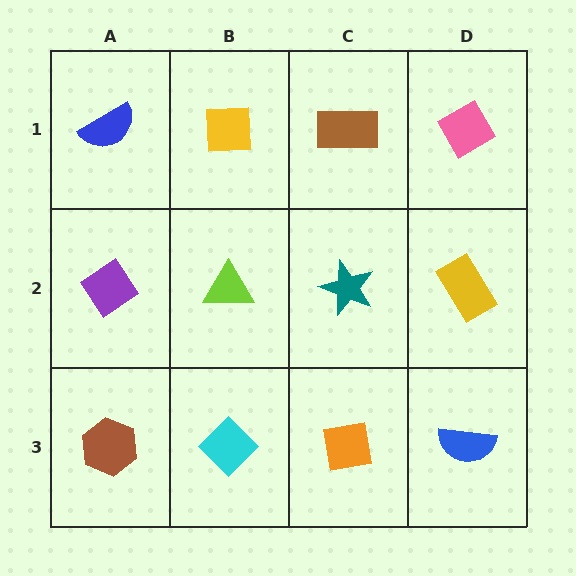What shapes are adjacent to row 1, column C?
A teal star (row 2, column C), a yellow square (row 1, column B), a pink diamond (row 1, column D).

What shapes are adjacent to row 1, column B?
A lime triangle (row 2, column B), a blue semicircle (row 1, column A), a brown rectangle (row 1, column C).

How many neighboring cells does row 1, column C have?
3.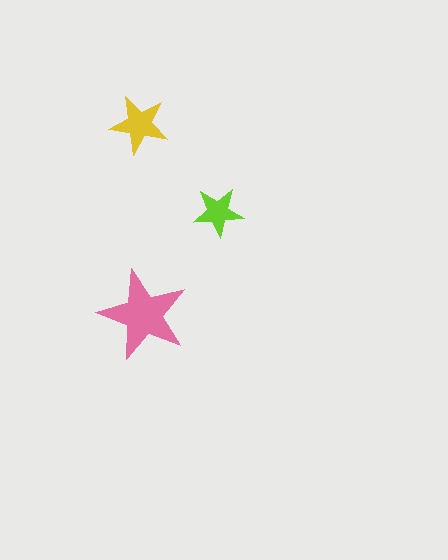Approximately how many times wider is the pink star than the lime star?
About 2 times wider.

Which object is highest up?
The yellow star is topmost.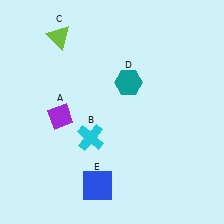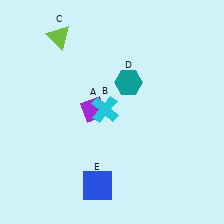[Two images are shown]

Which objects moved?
The objects that moved are: the purple diamond (A), the cyan cross (B).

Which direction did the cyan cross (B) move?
The cyan cross (B) moved up.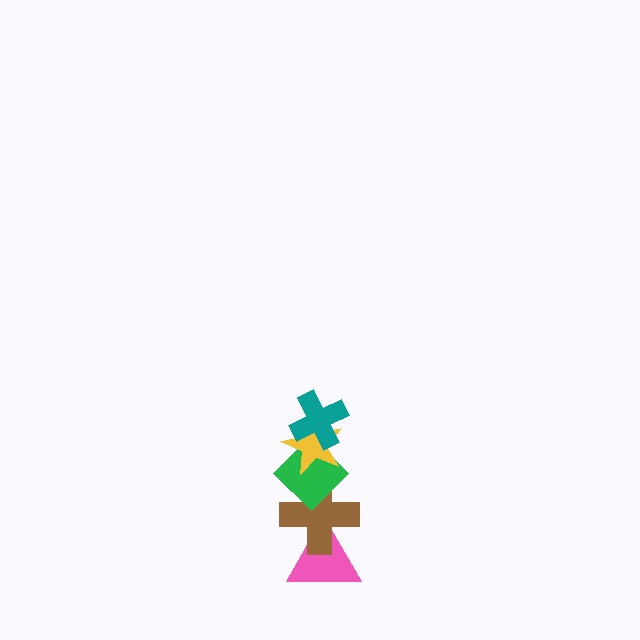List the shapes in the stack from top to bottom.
From top to bottom: the teal cross, the yellow star, the green diamond, the brown cross, the pink triangle.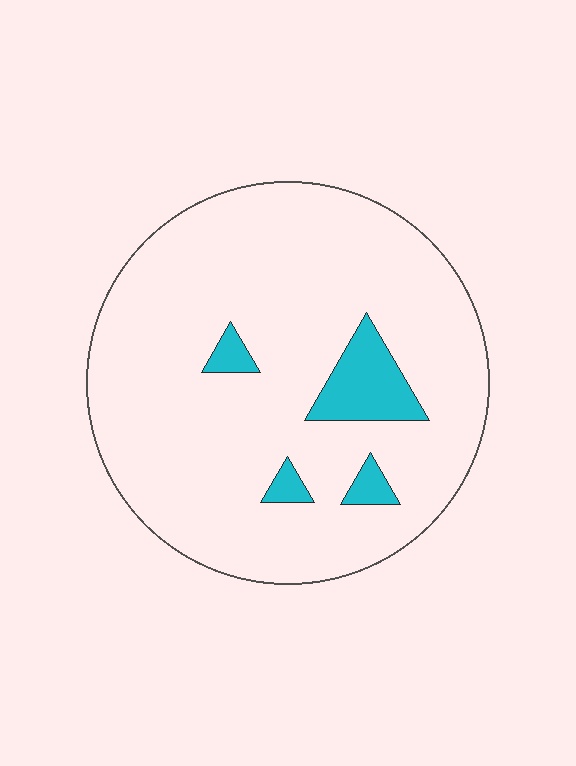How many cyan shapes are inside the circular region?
4.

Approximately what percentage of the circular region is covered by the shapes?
Approximately 10%.